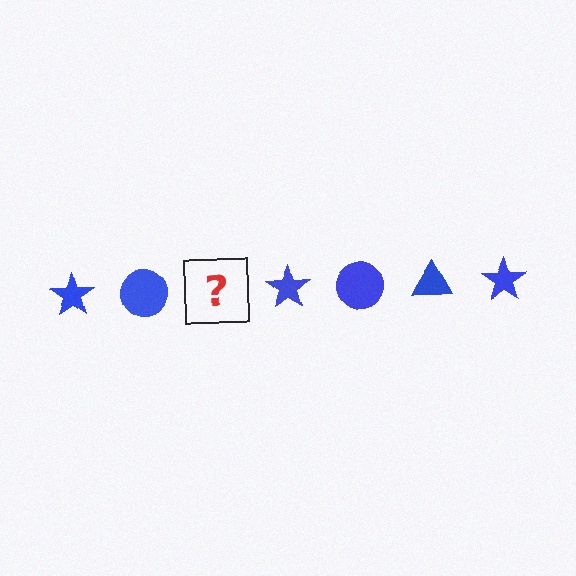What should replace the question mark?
The question mark should be replaced with a blue triangle.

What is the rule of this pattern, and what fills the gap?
The rule is that the pattern cycles through star, circle, triangle shapes in blue. The gap should be filled with a blue triangle.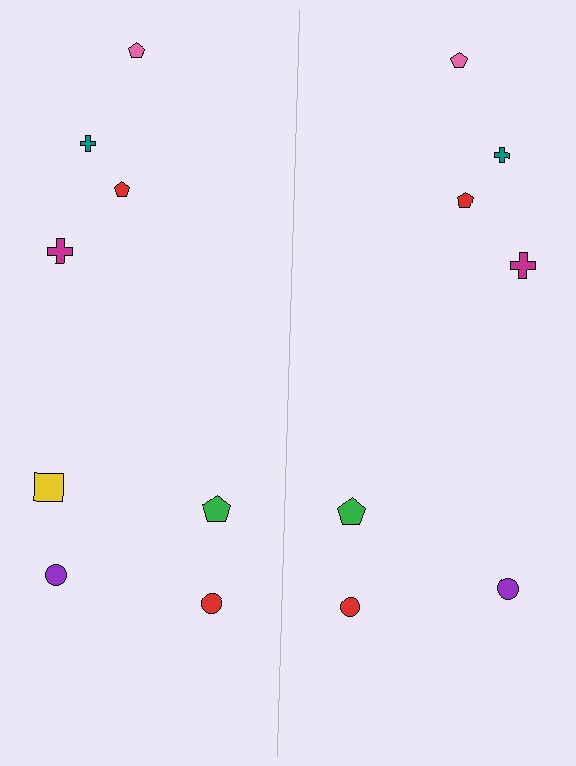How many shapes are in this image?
There are 15 shapes in this image.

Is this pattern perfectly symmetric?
No, the pattern is not perfectly symmetric. A yellow square is missing from the right side.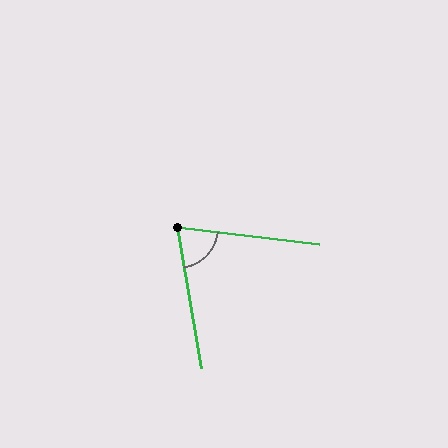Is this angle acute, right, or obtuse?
It is acute.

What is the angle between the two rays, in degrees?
Approximately 74 degrees.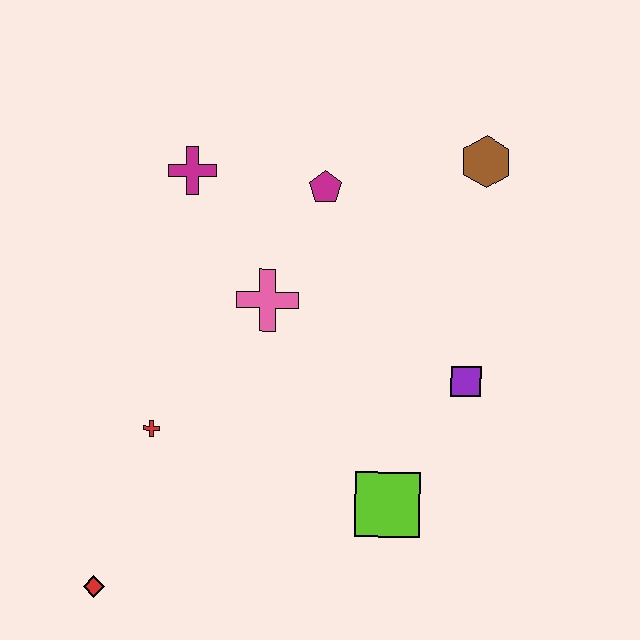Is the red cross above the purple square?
No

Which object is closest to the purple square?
The lime square is closest to the purple square.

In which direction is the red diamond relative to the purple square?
The red diamond is to the left of the purple square.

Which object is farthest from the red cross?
The brown hexagon is farthest from the red cross.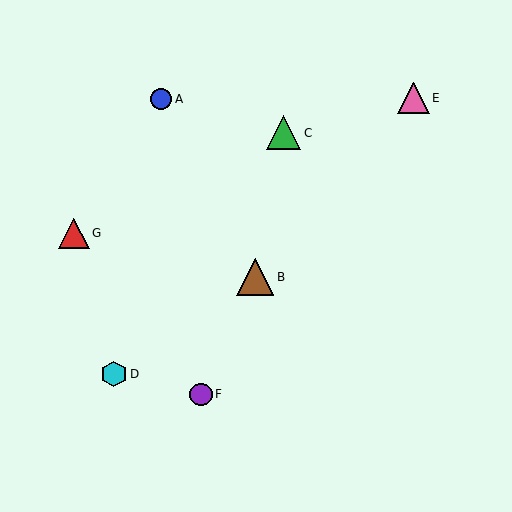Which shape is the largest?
The brown triangle (labeled B) is the largest.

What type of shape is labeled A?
Shape A is a blue circle.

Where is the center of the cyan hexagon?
The center of the cyan hexagon is at (114, 374).